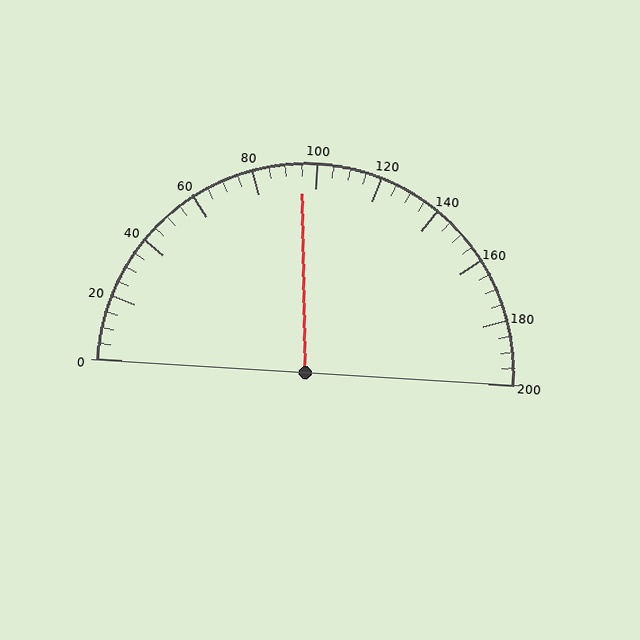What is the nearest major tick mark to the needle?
The nearest major tick mark is 100.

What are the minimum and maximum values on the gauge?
The gauge ranges from 0 to 200.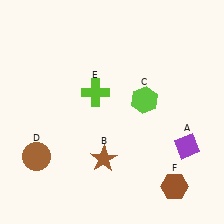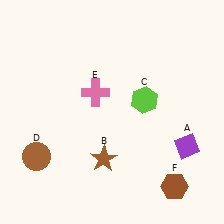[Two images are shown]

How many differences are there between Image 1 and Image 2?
There is 1 difference between the two images.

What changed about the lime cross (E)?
In Image 1, E is lime. In Image 2, it changed to pink.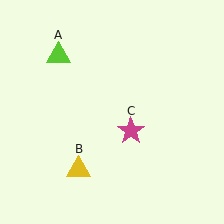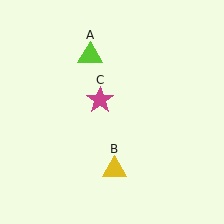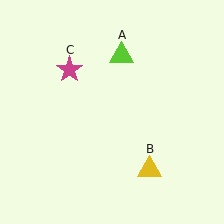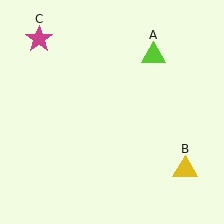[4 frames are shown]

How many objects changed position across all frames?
3 objects changed position: lime triangle (object A), yellow triangle (object B), magenta star (object C).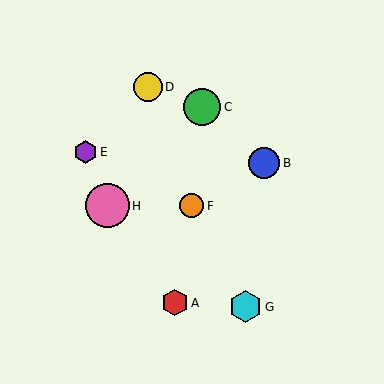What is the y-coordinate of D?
Object D is at y≈87.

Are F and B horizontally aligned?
No, F is at y≈206 and B is at y≈163.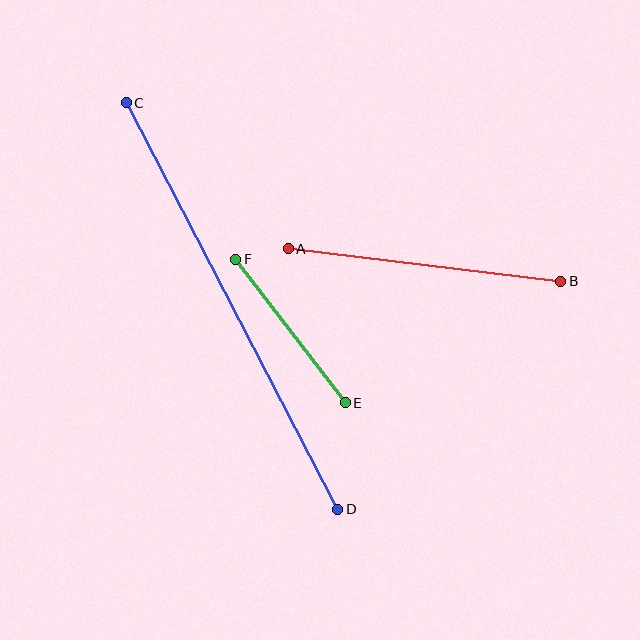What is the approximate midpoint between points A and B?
The midpoint is at approximately (424, 265) pixels.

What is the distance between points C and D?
The distance is approximately 458 pixels.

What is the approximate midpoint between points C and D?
The midpoint is at approximately (232, 306) pixels.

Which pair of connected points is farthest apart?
Points C and D are farthest apart.